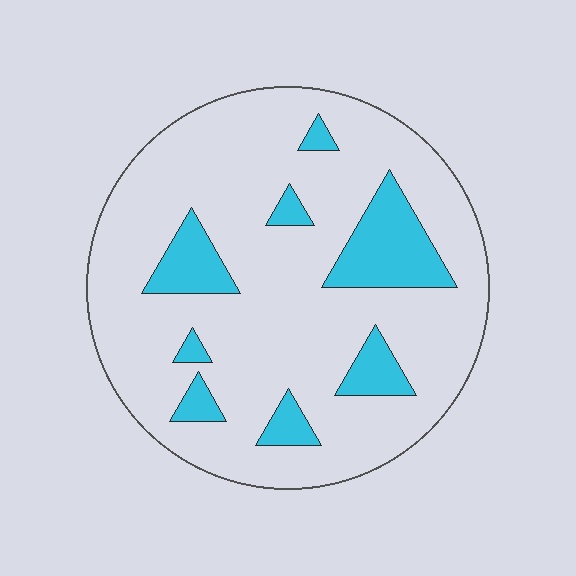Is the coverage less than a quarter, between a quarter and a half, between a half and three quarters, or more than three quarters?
Less than a quarter.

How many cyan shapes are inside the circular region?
8.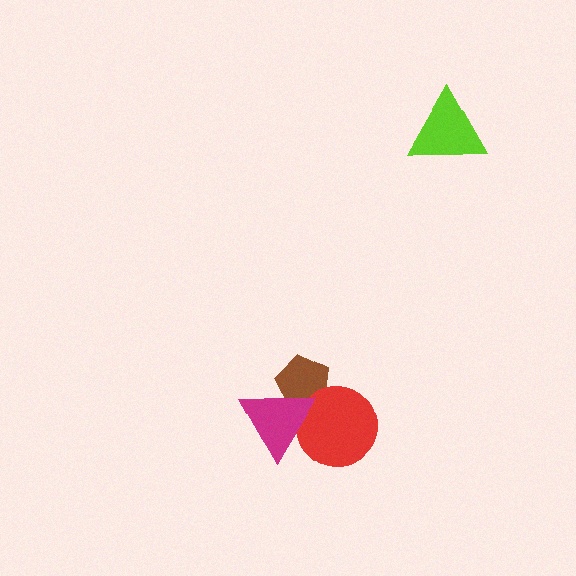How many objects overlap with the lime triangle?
0 objects overlap with the lime triangle.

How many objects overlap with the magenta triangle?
2 objects overlap with the magenta triangle.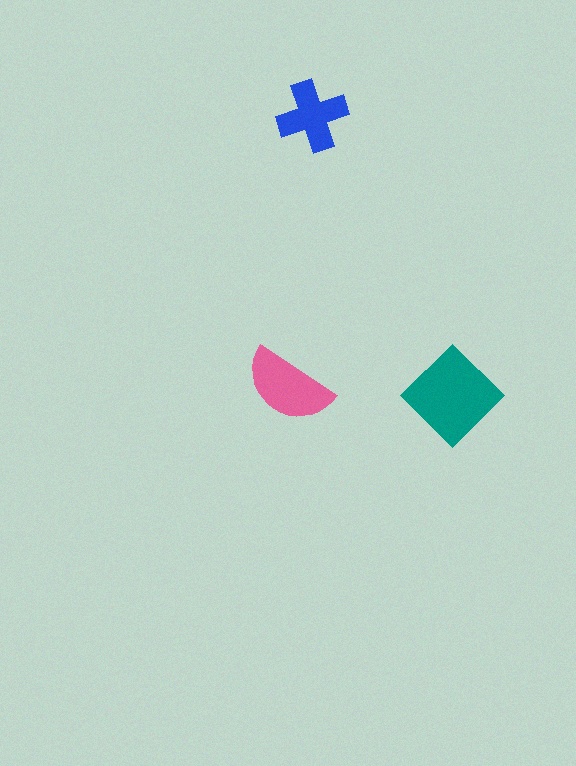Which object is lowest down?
The teal diamond is bottommost.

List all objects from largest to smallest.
The teal diamond, the pink semicircle, the blue cross.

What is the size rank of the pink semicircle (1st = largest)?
2nd.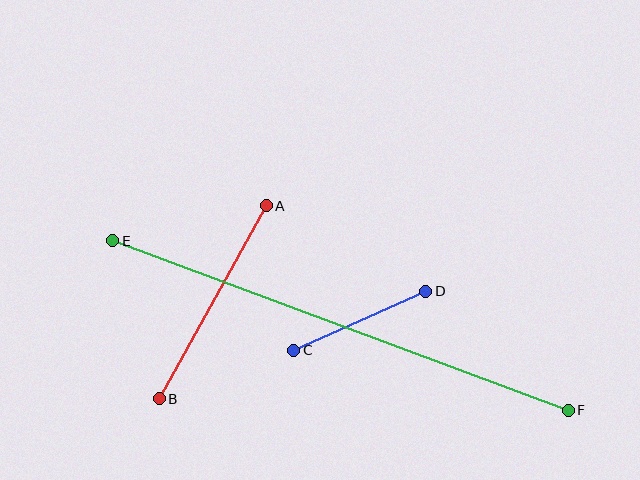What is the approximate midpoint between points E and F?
The midpoint is at approximately (340, 325) pixels.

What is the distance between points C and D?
The distance is approximately 145 pixels.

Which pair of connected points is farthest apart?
Points E and F are farthest apart.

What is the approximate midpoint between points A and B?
The midpoint is at approximately (213, 302) pixels.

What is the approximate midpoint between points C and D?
The midpoint is at approximately (360, 321) pixels.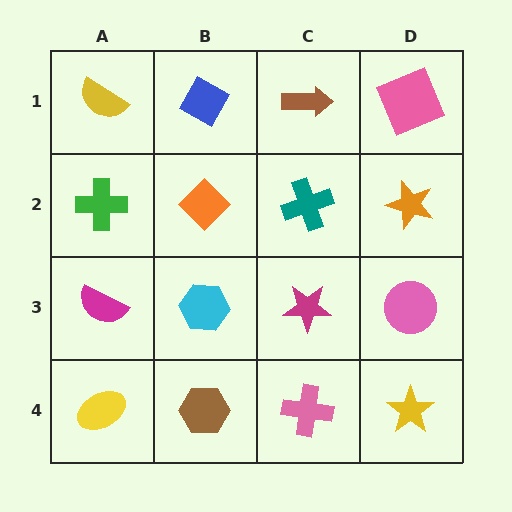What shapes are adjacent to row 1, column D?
An orange star (row 2, column D), a brown arrow (row 1, column C).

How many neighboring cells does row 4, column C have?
3.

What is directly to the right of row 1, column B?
A brown arrow.